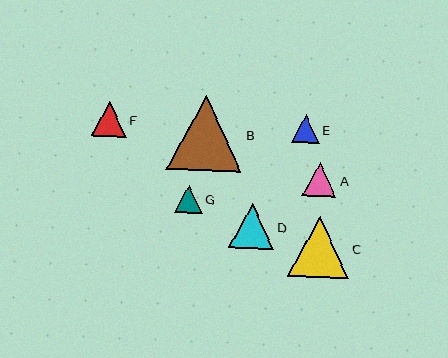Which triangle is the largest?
Triangle B is the largest with a size of approximately 75 pixels.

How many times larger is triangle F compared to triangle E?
Triangle F is approximately 1.3 times the size of triangle E.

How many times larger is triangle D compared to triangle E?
Triangle D is approximately 1.6 times the size of triangle E.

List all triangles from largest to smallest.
From largest to smallest: B, C, D, F, A, G, E.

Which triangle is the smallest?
Triangle E is the smallest with a size of approximately 27 pixels.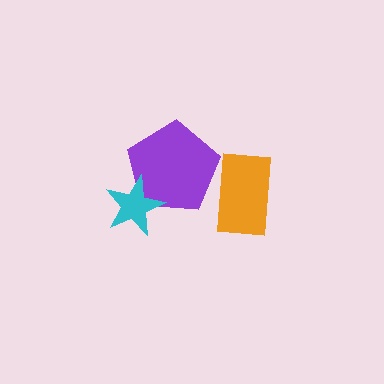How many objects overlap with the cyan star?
1 object overlaps with the cyan star.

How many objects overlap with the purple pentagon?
2 objects overlap with the purple pentagon.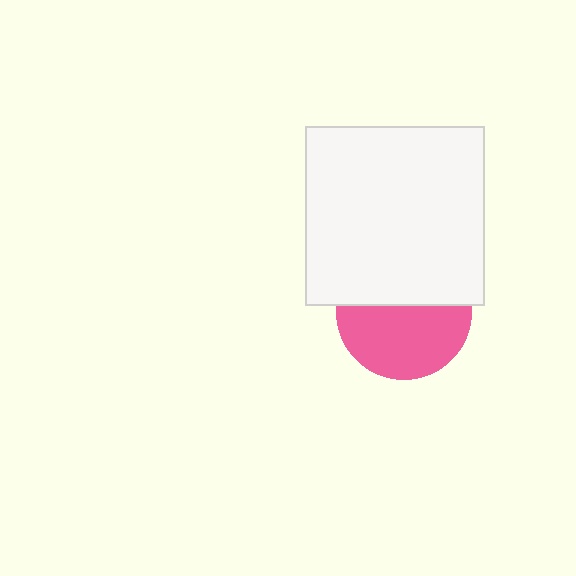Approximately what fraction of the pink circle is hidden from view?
Roughly 44% of the pink circle is hidden behind the white square.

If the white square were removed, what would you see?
You would see the complete pink circle.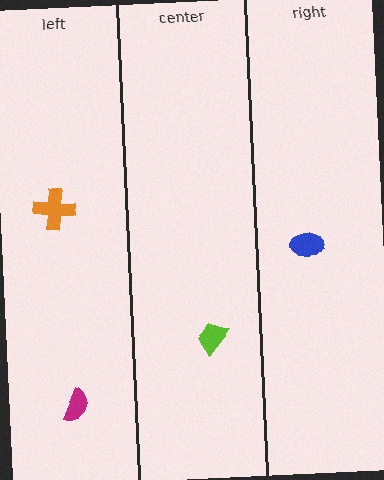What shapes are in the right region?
The blue ellipse.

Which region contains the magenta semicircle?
The left region.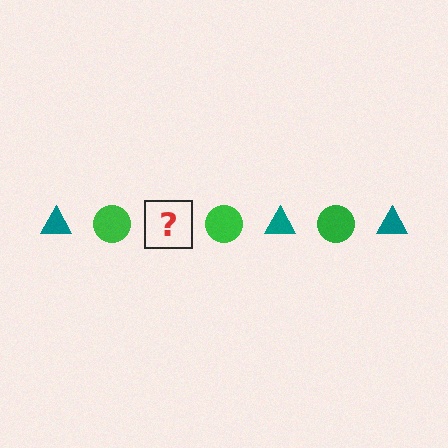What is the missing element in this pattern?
The missing element is a teal triangle.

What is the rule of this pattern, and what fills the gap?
The rule is that the pattern alternates between teal triangle and green circle. The gap should be filled with a teal triangle.